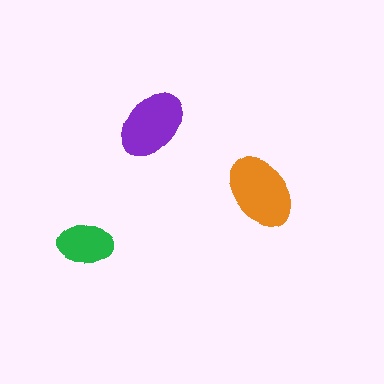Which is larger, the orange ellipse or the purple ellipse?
The orange one.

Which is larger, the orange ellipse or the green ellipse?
The orange one.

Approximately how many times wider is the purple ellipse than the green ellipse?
About 1.5 times wider.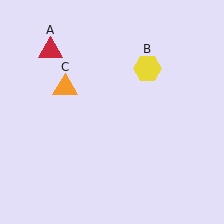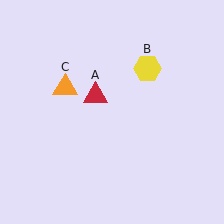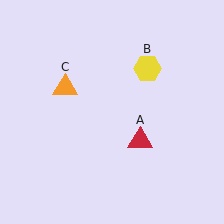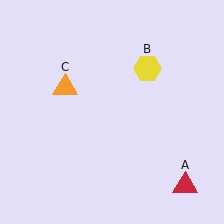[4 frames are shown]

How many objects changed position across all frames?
1 object changed position: red triangle (object A).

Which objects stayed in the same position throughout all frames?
Yellow hexagon (object B) and orange triangle (object C) remained stationary.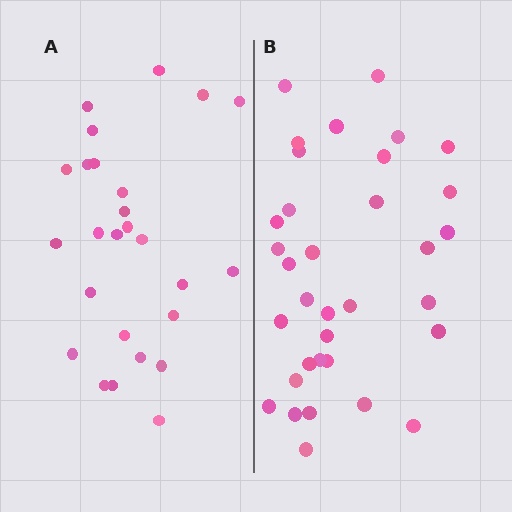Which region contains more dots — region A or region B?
Region B (the right region) has more dots.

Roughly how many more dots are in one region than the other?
Region B has roughly 8 or so more dots than region A.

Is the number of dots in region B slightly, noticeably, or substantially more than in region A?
Region B has noticeably more, but not dramatically so. The ratio is roughly 1.3 to 1.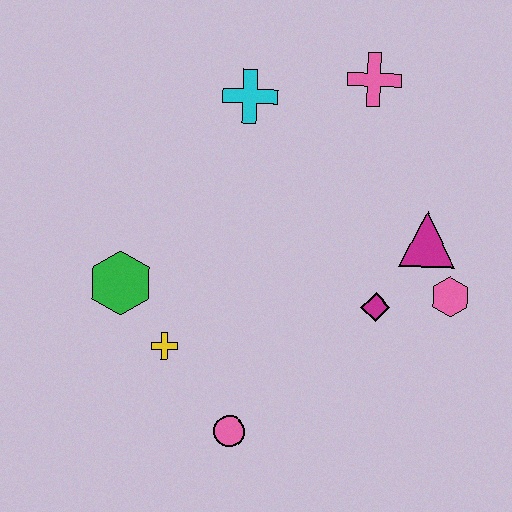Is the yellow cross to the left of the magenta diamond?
Yes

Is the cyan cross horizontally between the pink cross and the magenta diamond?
No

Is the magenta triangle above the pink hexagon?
Yes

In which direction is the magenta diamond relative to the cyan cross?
The magenta diamond is below the cyan cross.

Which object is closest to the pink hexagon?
The magenta triangle is closest to the pink hexagon.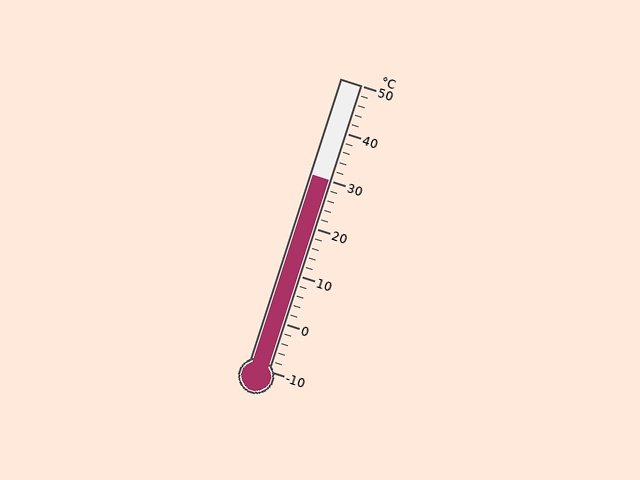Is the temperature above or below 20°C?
The temperature is above 20°C.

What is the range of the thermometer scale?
The thermometer scale ranges from -10°C to 50°C.